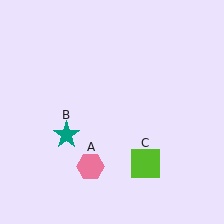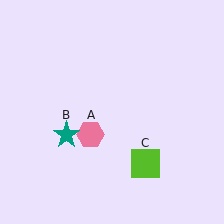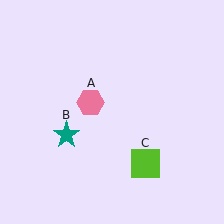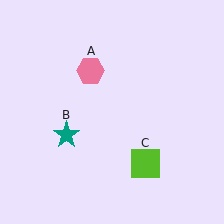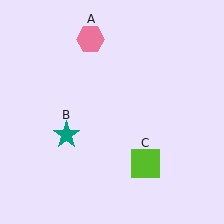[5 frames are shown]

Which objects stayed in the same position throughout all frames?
Teal star (object B) and lime square (object C) remained stationary.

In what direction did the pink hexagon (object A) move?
The pink hexagon (object A) moved up.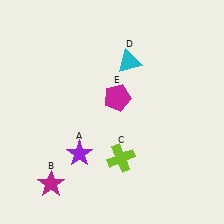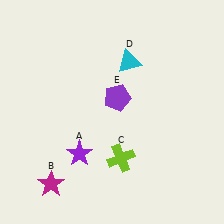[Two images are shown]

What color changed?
The pentagon (E) changed from magenta in Image 1 to purple in Image 2.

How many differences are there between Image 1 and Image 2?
There is 1 difference between the two images.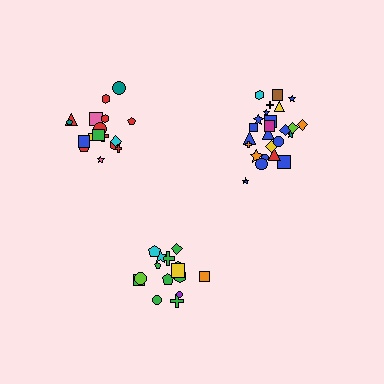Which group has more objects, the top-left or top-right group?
The top-right group.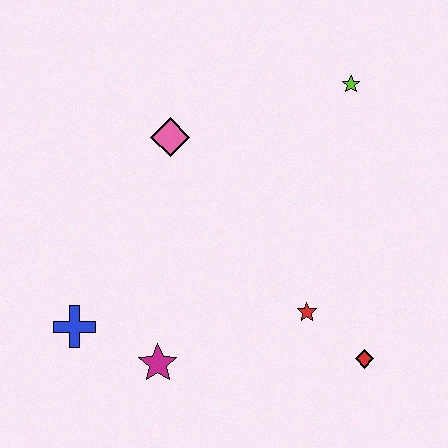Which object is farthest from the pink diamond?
The red diamond is farthest from the pink diamond.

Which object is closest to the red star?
The red diamond is closest to the red star.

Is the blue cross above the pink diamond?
No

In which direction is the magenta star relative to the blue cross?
The magenta star is to the right of the blue cross.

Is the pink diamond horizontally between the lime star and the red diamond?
No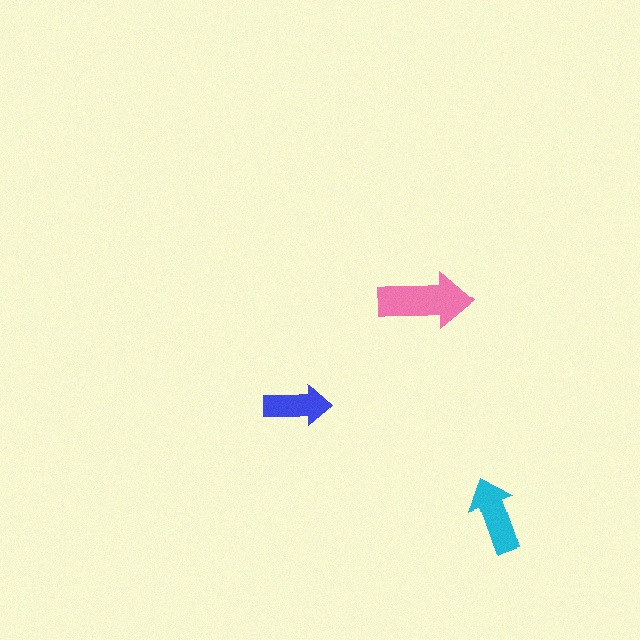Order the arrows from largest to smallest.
the pink one, the cyan one, the blue one.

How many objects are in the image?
There are 3 objects in the image.